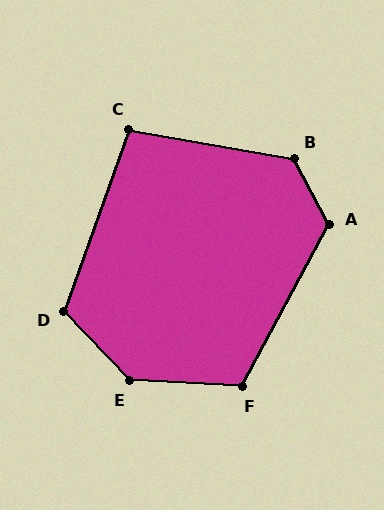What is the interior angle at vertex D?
Approximately 117 degrees (obtuse).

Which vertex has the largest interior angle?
E, at approximately 136 degrees.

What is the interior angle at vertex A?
Approximately 124 degrees (obtuse).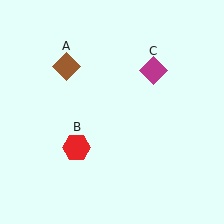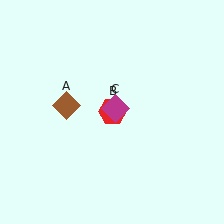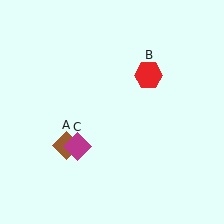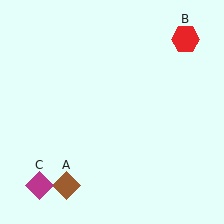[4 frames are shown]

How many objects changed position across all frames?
3 objects changed position: brown diamond (object A), red hexagon (object B), magenta diamond (object C).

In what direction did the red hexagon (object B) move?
The red hexagon (object B) moved up and to the right.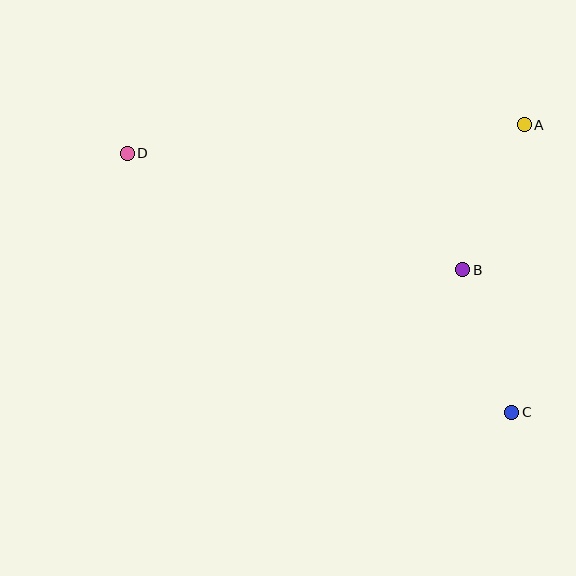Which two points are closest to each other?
Points B and C are closest to each other.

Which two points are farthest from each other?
Points C and D are farthest from each other.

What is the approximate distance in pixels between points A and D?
The distance between A and D is approximately 398 pixels.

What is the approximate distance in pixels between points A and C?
The distance between A and C is approximately 288 pixels.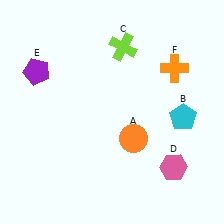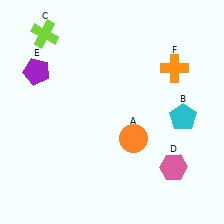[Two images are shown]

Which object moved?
The lime cross (C) moved left.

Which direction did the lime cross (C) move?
The lime cross (C) moved left.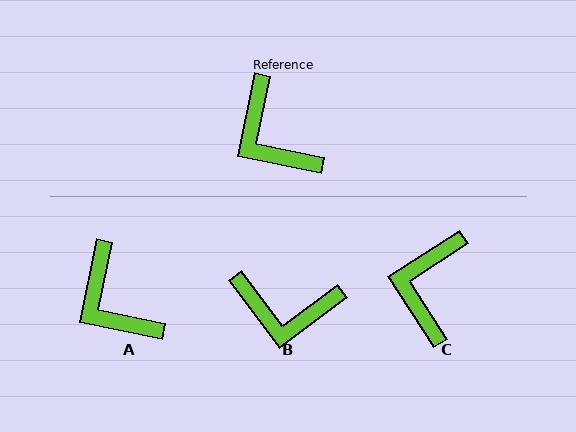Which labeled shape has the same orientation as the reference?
A.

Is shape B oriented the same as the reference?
No, it is off by about 48 degrees.